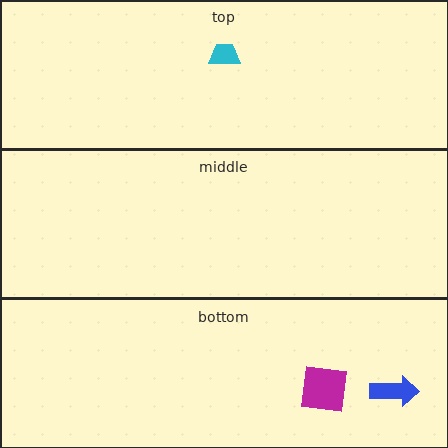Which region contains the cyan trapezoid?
The top region.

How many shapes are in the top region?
1.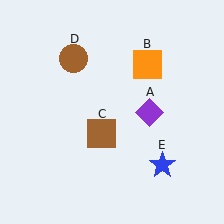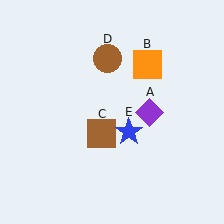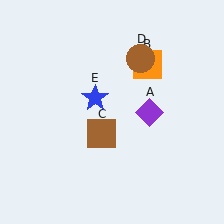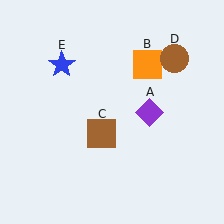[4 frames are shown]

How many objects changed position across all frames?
2 objects changed position: brown circle (object D), blue star (object E).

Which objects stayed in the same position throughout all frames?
Purple diamond (object A) and orange square (object B) and brown square (object C) remained stationary.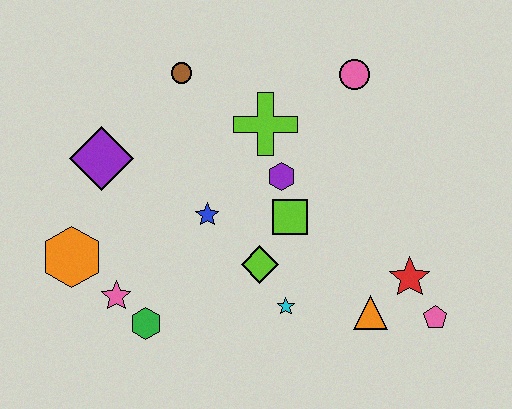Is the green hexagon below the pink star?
Yes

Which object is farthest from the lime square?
The orange hexagon is farthest from the lime square.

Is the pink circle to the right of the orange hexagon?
Yes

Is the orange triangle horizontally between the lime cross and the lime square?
No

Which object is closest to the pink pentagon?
The red star is closest to the pink pentagon.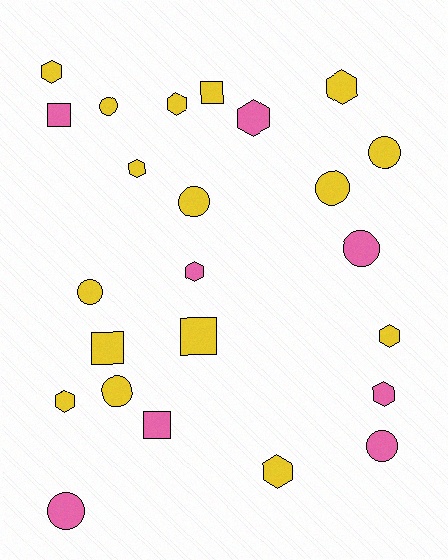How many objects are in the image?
There are 24 objects.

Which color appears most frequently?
Yellow, with 16 objects.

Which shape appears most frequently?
Hexagon, with 10 objects.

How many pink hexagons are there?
There are 3 pink hexagons.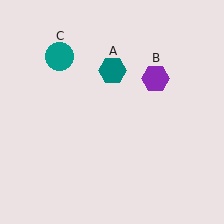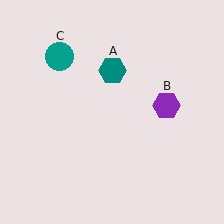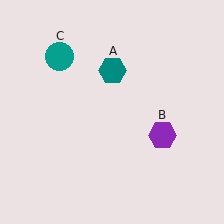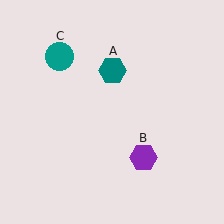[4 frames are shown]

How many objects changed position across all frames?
1 object changed position: purple hexagon (object B).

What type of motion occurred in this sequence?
The purple hexagon (object B) rotated clockwise around the center of the scene.